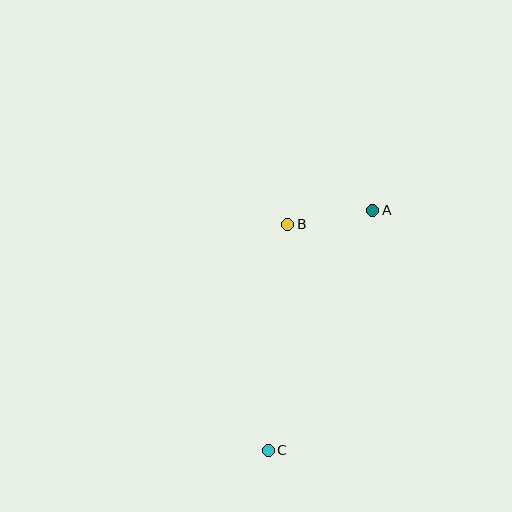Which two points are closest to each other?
Points A and B are closest to each other.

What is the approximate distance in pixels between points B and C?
The distance between B and C is approximately 227 pixels.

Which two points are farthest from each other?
Points A and C are farthest from each other.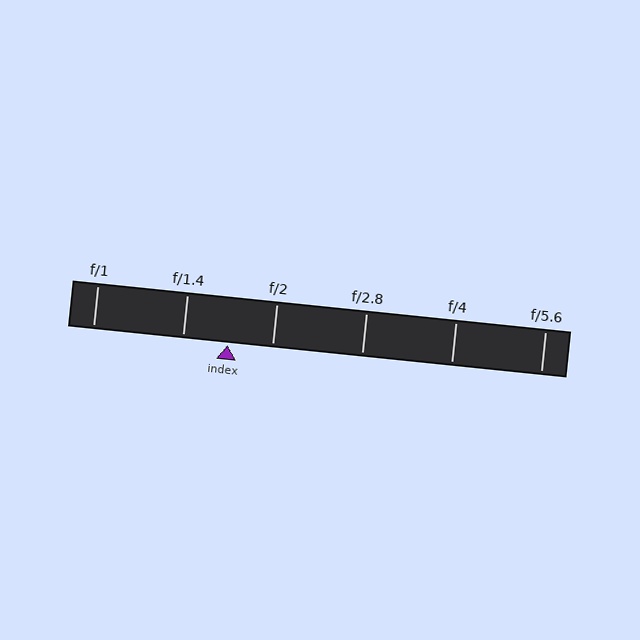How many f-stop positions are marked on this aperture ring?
There are 6 f-stop positions marked.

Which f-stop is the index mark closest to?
The index mark is closest to f/2.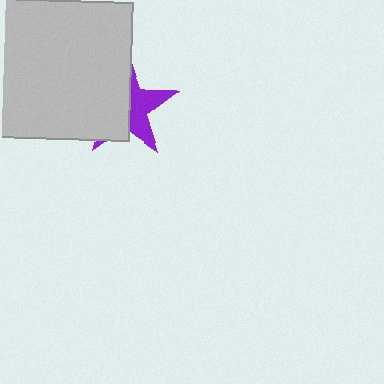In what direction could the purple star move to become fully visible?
The purple star could move right. That would shift it out from behind the light gray square entirely.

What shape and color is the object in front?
The object in front is a light gray square.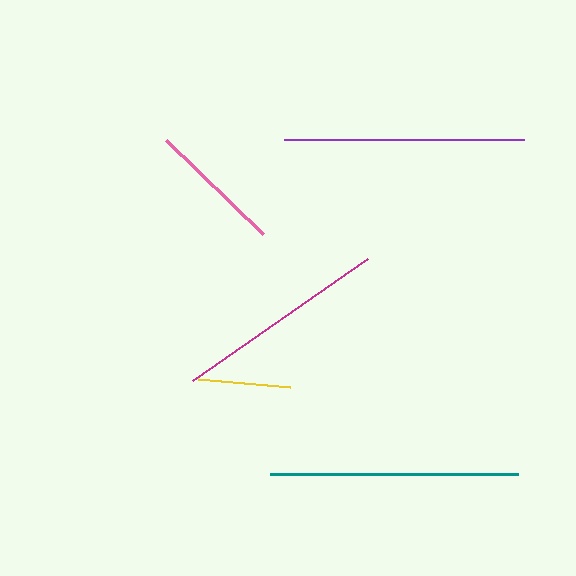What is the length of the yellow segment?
The yellow segment is approximately 93 pixels long.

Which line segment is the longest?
The teal line is the longest at approximately 249 pixels.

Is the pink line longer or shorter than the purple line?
The purple line is longer than the pink line.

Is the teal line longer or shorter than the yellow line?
The teal line is longer than the yellow line.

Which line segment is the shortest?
The yellow line is the shortest at approximately 93 pixels.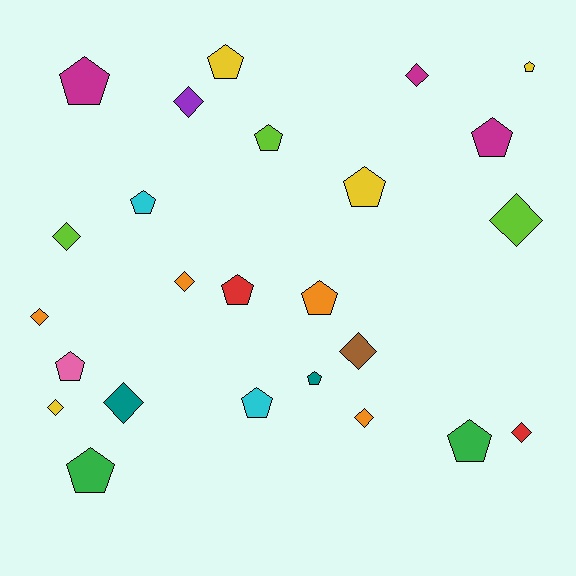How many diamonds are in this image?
There are 11 diamonds.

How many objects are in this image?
There are 25 objects.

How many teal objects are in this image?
There are 2 teal objects.